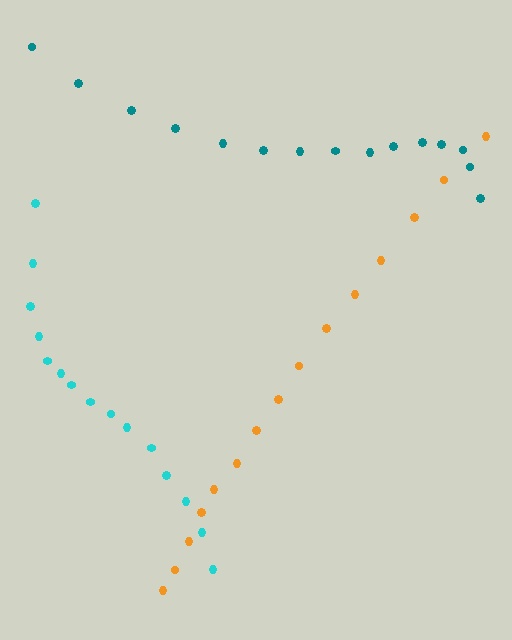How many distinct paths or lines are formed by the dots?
There are 3 distinct paths.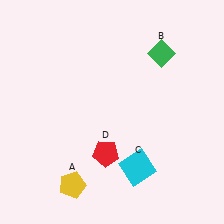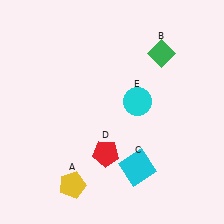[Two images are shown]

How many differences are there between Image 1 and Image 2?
There is 1 difference between the two images.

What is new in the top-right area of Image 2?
A cyan circle (E) was added in the top-right area of Image 2.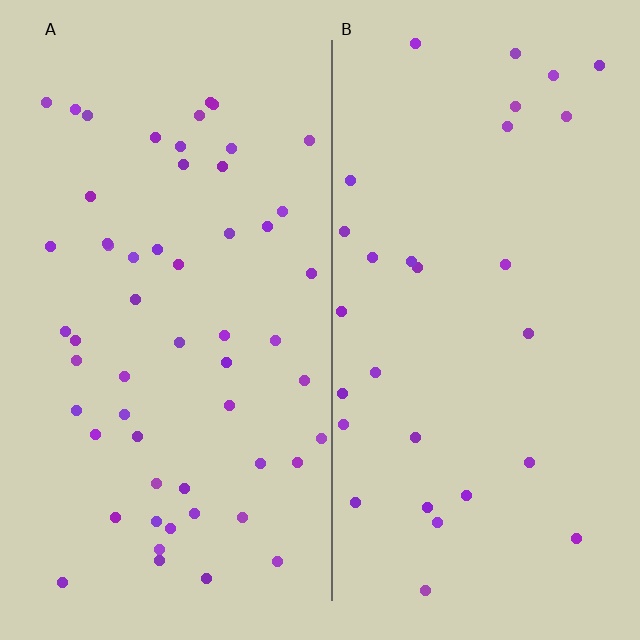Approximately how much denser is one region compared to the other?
Approximately 1.9× — region A over region B.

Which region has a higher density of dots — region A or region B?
A (the left).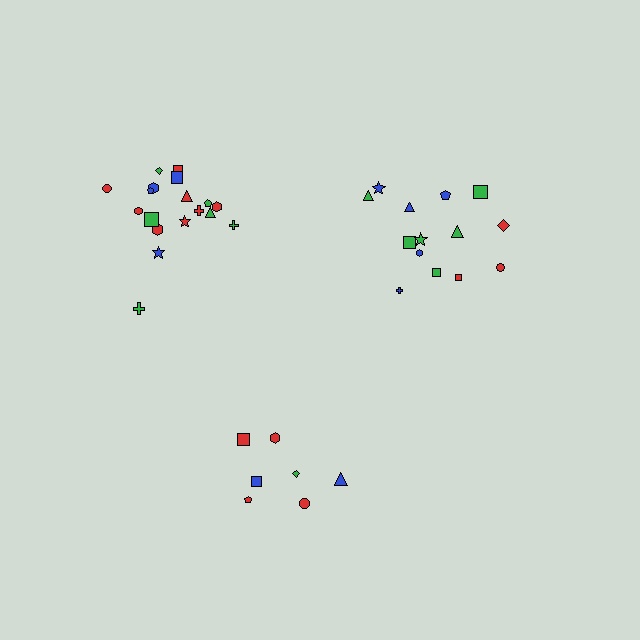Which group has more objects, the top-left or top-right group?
The top-left group.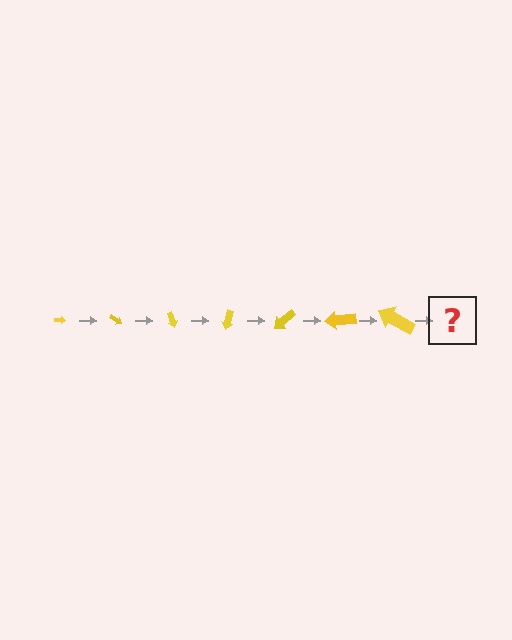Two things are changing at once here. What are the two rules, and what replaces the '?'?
The two rules are that the arrow grows larger each step and it rotates 35 degrees each step. The '?' should be an arrow, larger than the previous one and rotated 245 degrees from the start.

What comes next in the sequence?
The next element should be an arrow, larger than the previous one and rotated 245 degrees from the start.